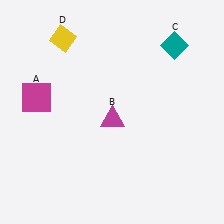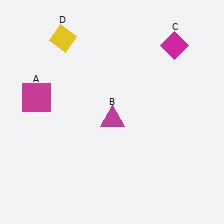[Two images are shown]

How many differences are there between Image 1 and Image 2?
There is 1 difference between the two images.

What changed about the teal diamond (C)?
In Image 1, C is teal. In Image 2, it changed to magenta.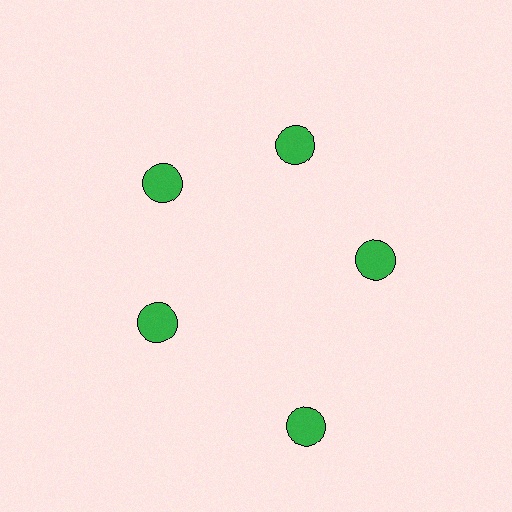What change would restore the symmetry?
The symmetry would be restored by moving it inward, back onto the ring so that all 5 circles sit at equal angles and equal distance from the center.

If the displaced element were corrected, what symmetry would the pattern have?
It would have 5-fold rotational symmetry — the pattern would map onto itself every 72 degrees.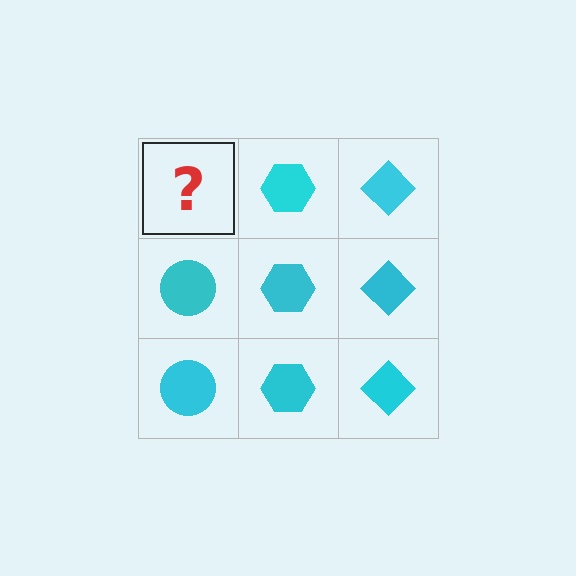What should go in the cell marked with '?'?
The missing cell should contain a cyan circle.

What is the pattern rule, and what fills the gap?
The rule is that each column has a consistent shape. The gap should be filled with a cyan circle.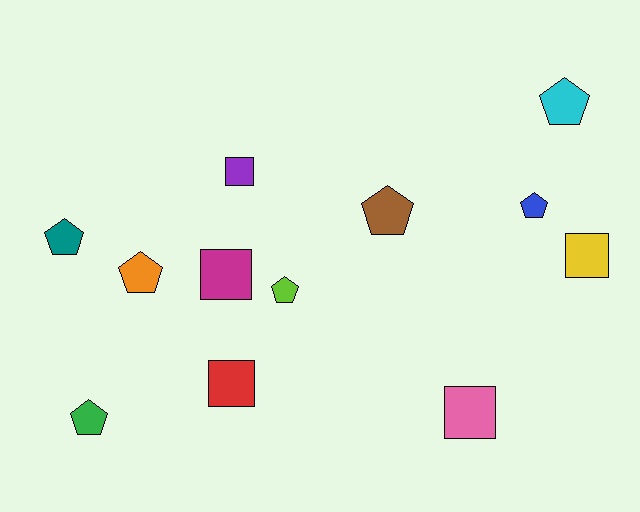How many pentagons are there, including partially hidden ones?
There are 7 pentagons.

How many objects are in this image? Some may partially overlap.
There are 12 objects.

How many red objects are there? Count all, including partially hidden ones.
There is 1 red object.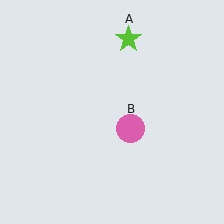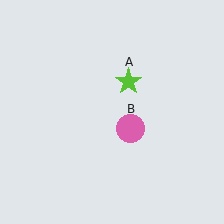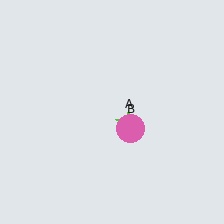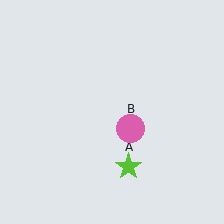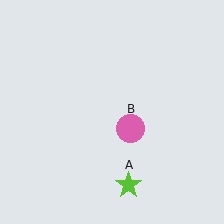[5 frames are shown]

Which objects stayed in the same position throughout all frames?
Pink circle (object B) remained stationary.